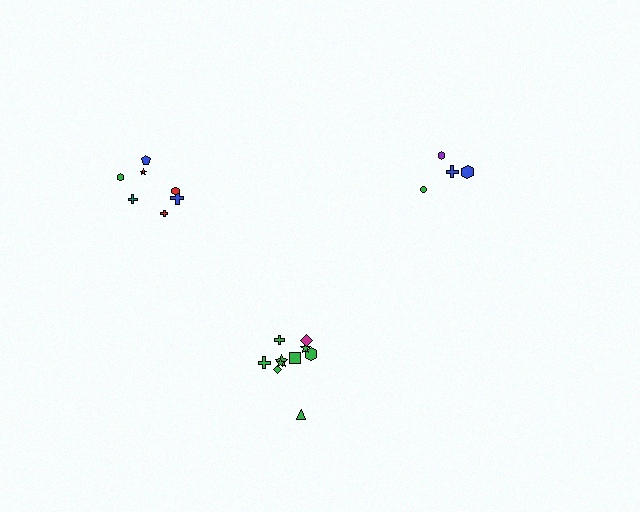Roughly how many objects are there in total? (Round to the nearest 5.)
Roughly 20 objects in total.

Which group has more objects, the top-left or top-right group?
The top-left group.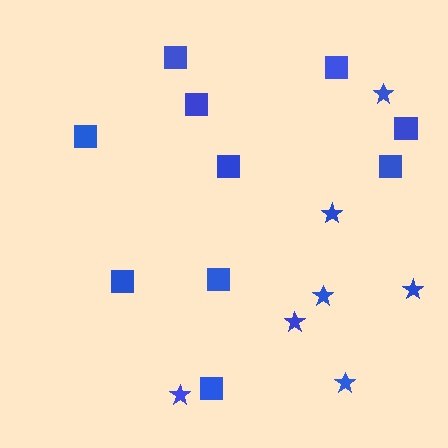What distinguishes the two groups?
There are 2 groups: one group of squares (10) and one group of stars (7).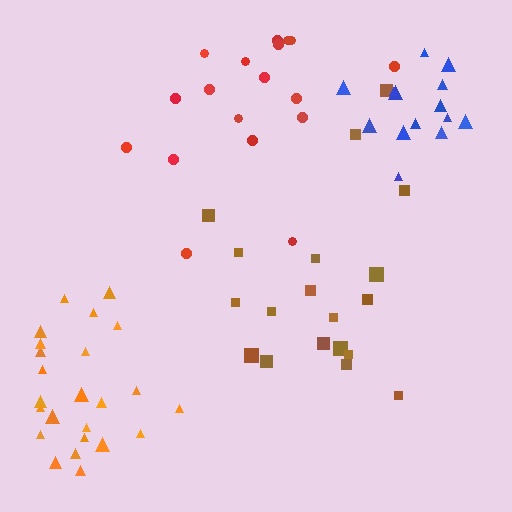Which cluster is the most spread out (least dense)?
Brown.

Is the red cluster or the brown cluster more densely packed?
Red.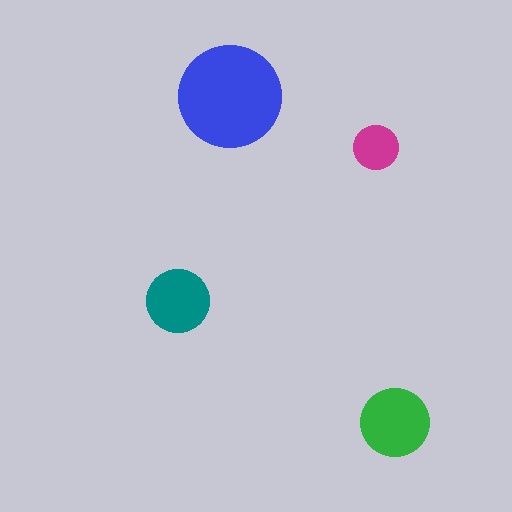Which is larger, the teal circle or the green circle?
The green one.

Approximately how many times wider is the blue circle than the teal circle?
About 1.5 times wider.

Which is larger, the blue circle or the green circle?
The blue one.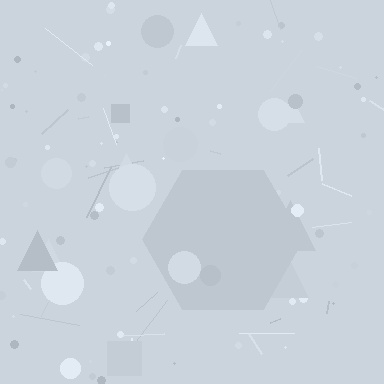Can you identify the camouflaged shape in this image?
The camouflaged shape is a hexagon.